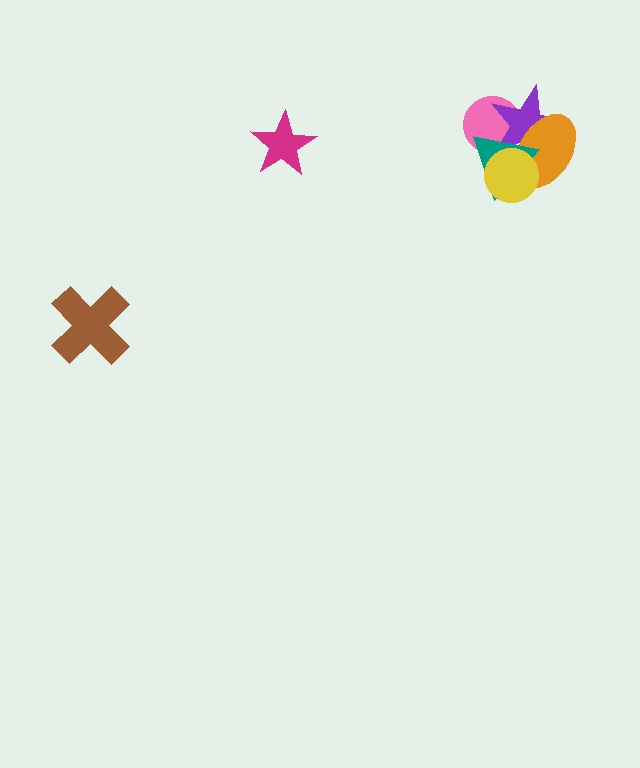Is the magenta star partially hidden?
No, no other shape covers it.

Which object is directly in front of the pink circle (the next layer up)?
The purple star is directly in front of the pink circle.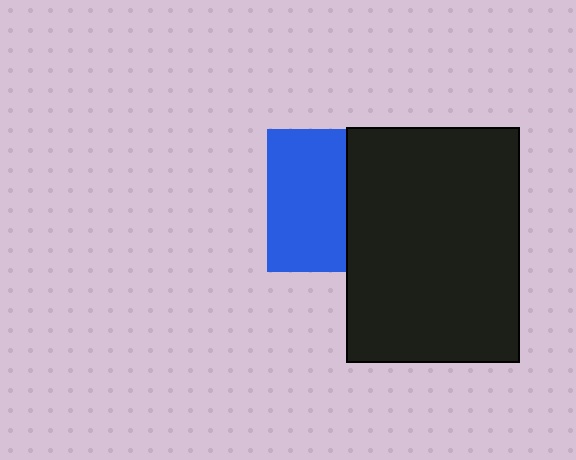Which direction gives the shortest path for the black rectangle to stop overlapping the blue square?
Moving right gives the shortest separation.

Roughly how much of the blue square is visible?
About half of it is visible (roughly 55%).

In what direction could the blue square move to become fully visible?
The blue square could move left. That would shift it out from behind the black rectangle entirely.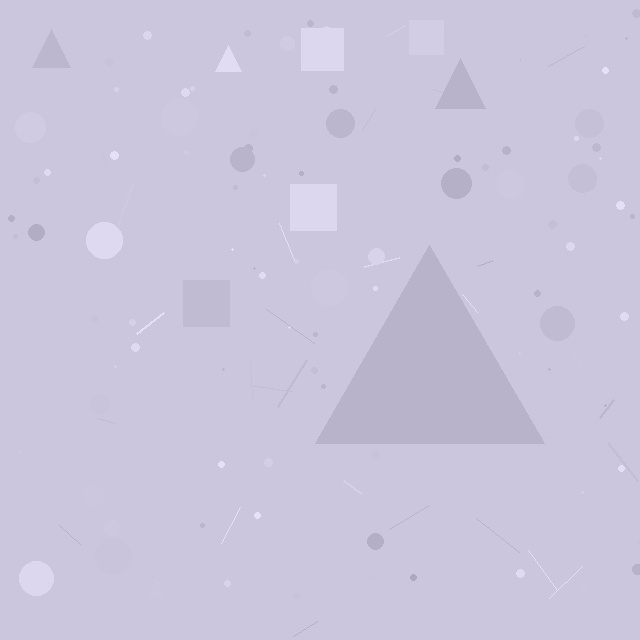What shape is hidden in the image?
A triangle is hidden in the image.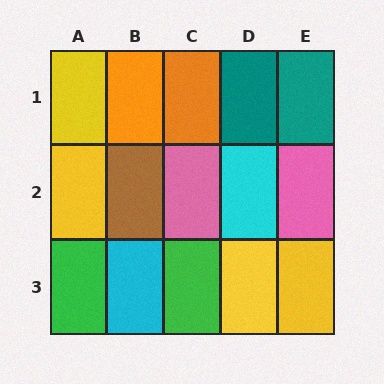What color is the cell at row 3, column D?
Yellow.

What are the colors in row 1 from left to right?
Yellow, orange, orange, teal, teal.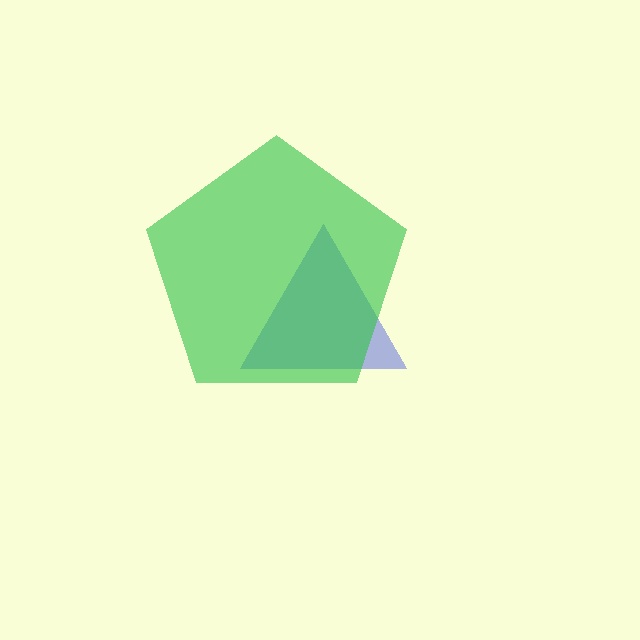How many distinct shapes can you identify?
There are 2 distinct shapes: a blue triangle, a green pentagon.